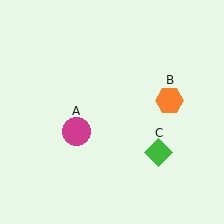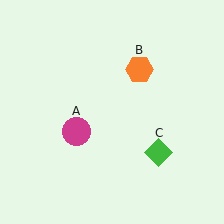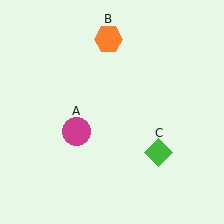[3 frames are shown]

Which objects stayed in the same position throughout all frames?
Magenta circle (object A) and green diamond (object C) remained stationary.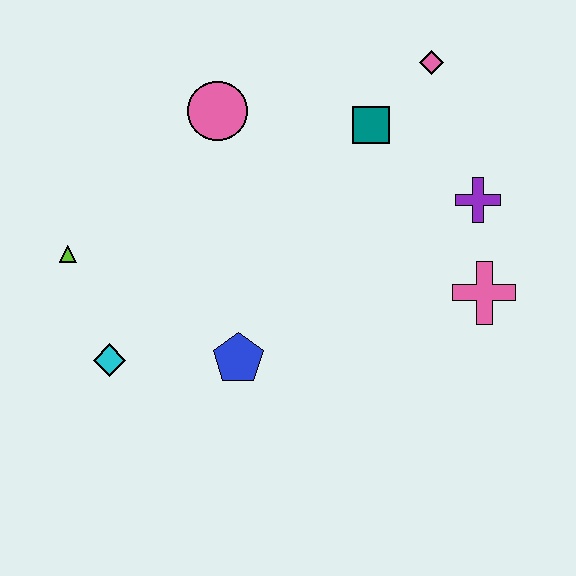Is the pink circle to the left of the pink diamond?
Yes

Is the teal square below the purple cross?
No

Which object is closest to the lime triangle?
The cyan diamond is closest to the lime triangle.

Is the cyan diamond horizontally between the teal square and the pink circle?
No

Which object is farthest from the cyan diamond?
The pink diamond is farthest from the cyan diamond.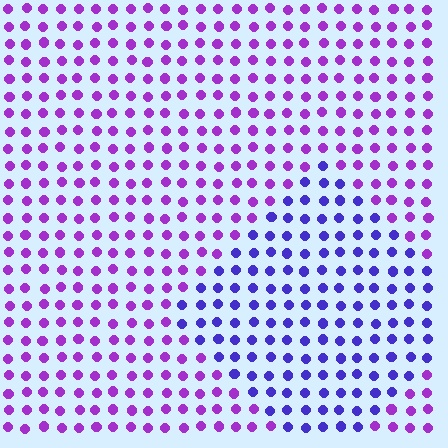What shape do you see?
I see a diamond.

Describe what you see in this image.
The image is filled with small purple elements in a uniform arrangement. A diamond-shaped region is visible where the elements are tinted to a slightly different hue, forming a subtle color boundary.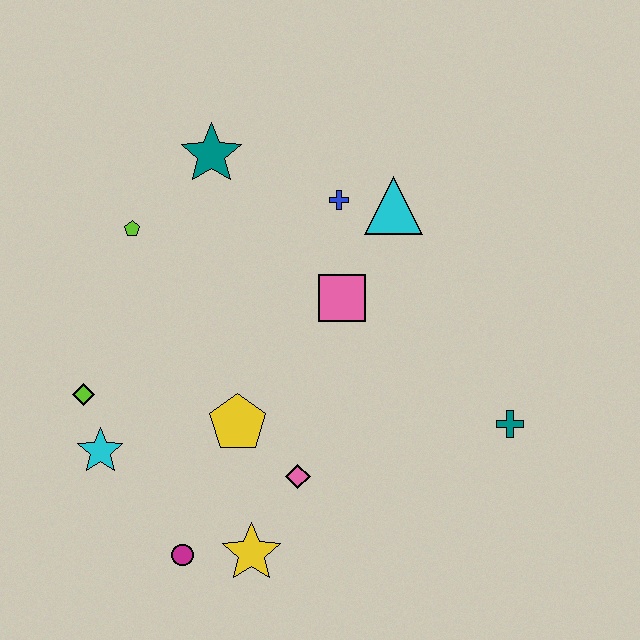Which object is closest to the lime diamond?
The cyan star is closest to the lime diamond.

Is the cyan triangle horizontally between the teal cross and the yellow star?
Yes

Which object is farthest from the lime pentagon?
The teal cross is farthest from the lime pentagon.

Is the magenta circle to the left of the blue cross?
Yes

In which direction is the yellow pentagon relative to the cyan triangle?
The yellow pentagon is below the cyan triangle.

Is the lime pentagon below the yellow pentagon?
No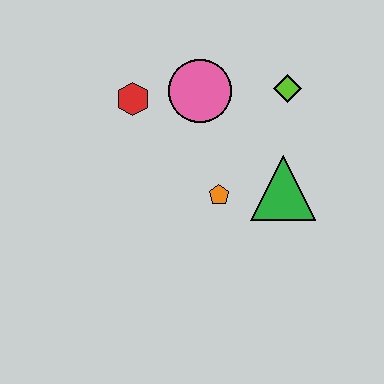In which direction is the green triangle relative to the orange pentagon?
The green triangle is to the right of the orange pentagon.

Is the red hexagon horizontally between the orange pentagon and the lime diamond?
No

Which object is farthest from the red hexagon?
The green triangle is farthest from the red hexagon.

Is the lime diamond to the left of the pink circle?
No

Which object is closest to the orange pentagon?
The green triangle is closest to the orange pentagon.